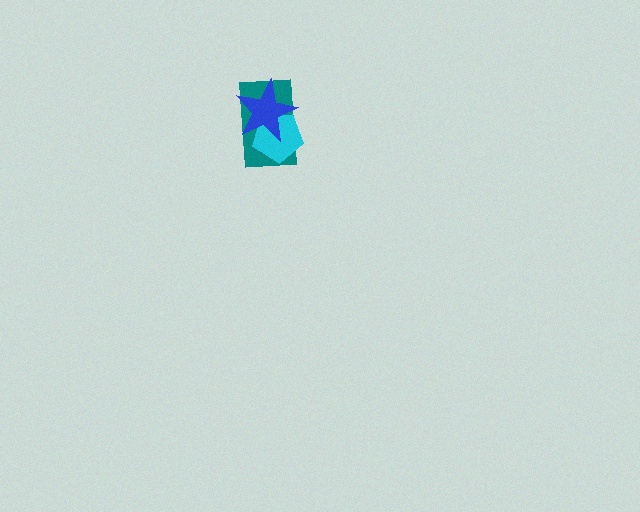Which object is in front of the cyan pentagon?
The blue star is in front of the cyan pentagon.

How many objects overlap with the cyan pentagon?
2 objects overlap with the cyan pentagon.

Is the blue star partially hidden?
No, no other shape covers it.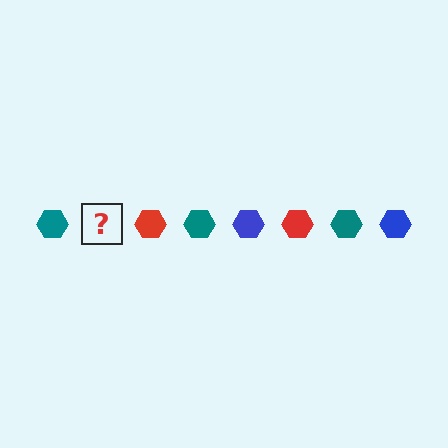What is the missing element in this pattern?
The missing element is a blue hexagon.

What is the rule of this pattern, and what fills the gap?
The rule is that the pattern cycles through teal, blue, red hexagons. The gap should be filled with a blue hexagon.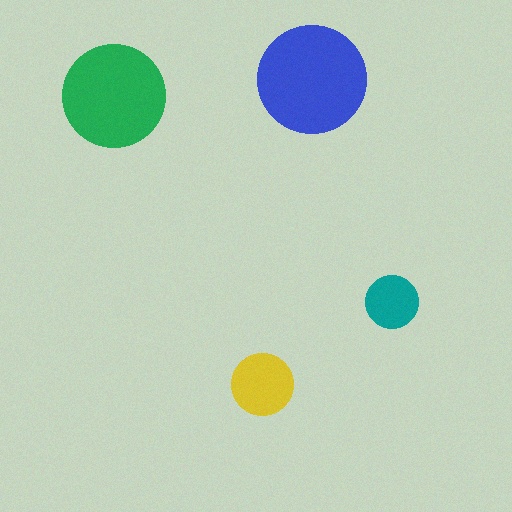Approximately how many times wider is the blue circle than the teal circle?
About 2 times wider.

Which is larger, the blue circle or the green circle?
The blue one.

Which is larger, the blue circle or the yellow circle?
The blue one.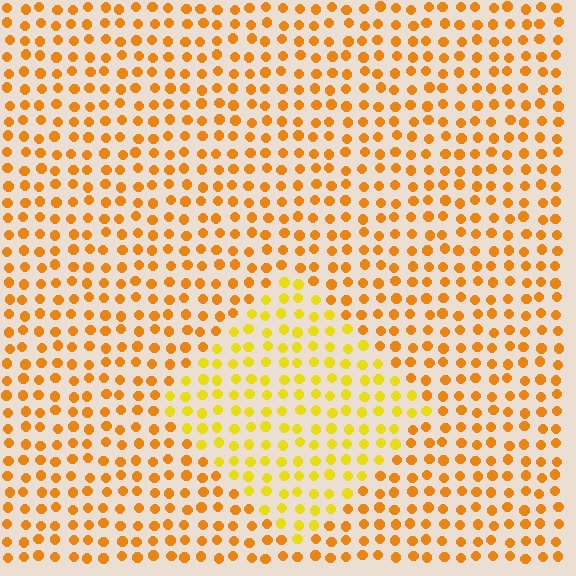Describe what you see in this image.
The image is filled with small orange elements in a uniform arrangement. A diamond-shaped region is visible where the elements are tinted to a slightly different hue, forming a subtle color boundary.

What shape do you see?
I see a diamond.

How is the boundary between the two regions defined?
The boundary is defined purely by a slight shift in hue (about 25 degrees). Spacing, size, and orientation are identical on both sides.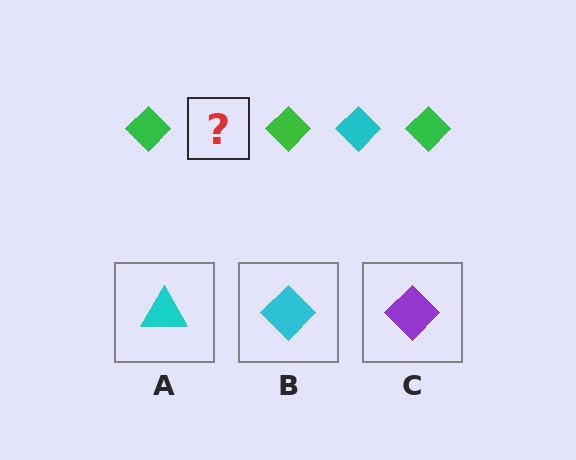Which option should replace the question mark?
Option B.